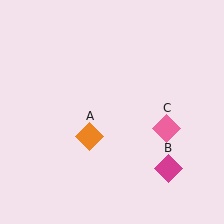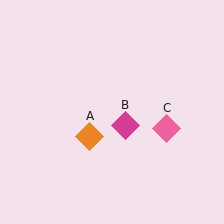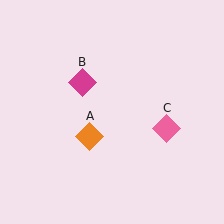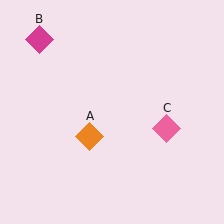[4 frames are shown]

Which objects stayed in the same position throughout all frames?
Orange diamond (object A) and pink diamond (object C) remained stationary.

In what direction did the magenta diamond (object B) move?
The magenta diamond (object B) moved up and to the left.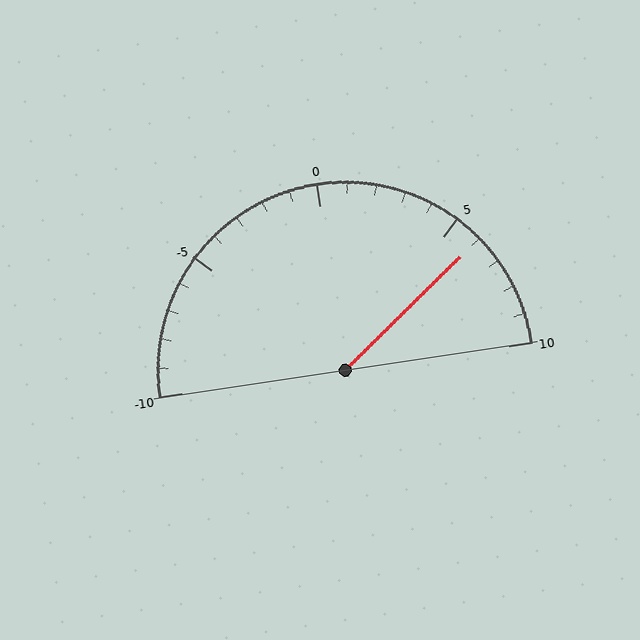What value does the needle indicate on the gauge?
The needle indicates approximately 6.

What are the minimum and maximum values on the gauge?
The gauge ranges from -10 to 10.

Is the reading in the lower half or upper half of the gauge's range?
The reading is in the upper half of the range (-10 to 10).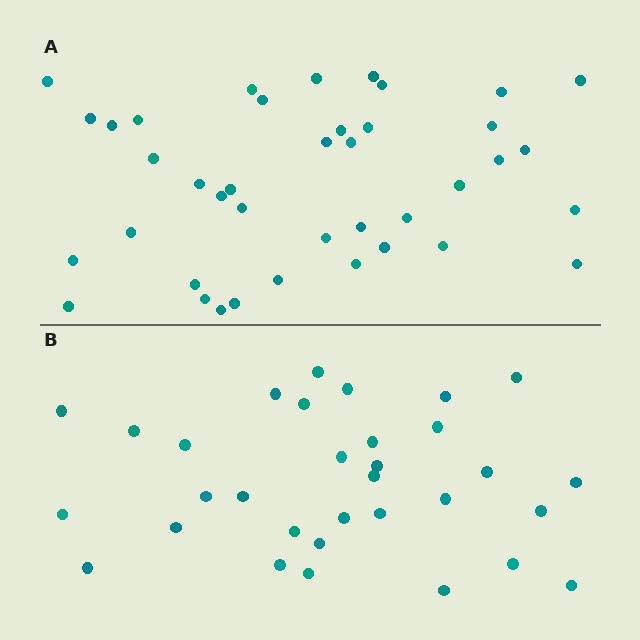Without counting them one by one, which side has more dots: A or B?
Region A (the top region) has more dots.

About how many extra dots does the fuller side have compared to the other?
Region A has roughly 8 or so more dots than region B.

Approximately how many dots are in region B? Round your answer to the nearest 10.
About 30 dots. (The exact count is 32, which rounds to 30.)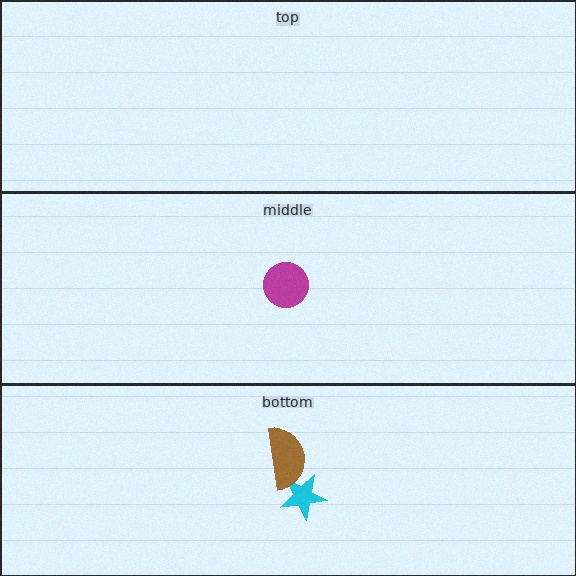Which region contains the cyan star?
The bottom region.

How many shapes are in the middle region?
1.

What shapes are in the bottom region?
The cyan star, the brown semicircle.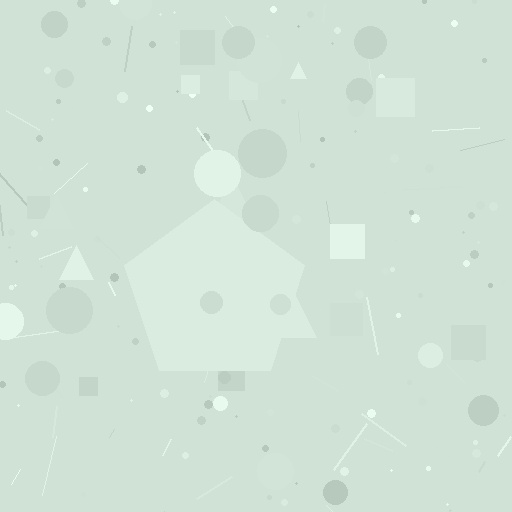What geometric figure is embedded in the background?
A pentagon is embedded in the background.